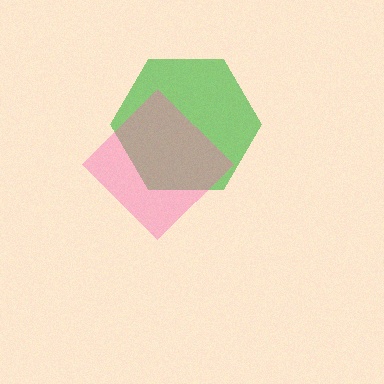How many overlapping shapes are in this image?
There are 2 overlapping shapes in the image.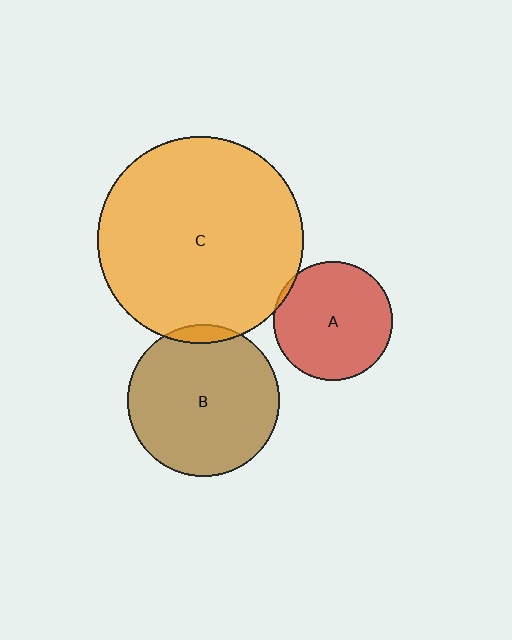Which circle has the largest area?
Circle C (orange).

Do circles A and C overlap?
Yes.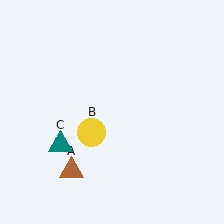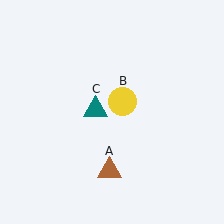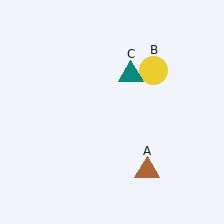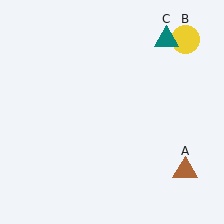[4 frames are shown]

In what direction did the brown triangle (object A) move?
The brown triangle (object A) moved right.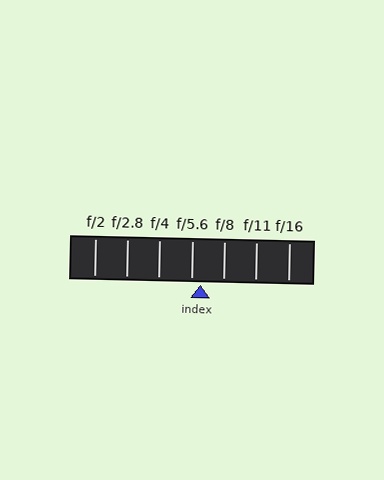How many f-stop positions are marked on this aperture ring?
There are 7 f-stop positions marked.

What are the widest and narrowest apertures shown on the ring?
The widest aperture shown is f/2 and the narrowest is f/16.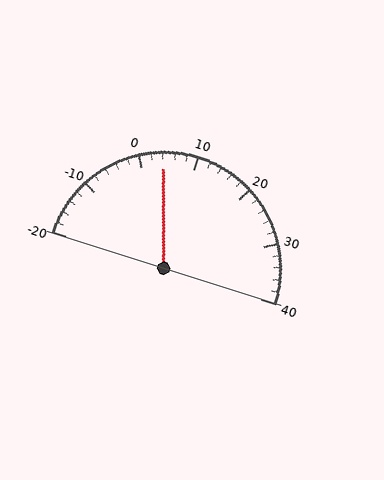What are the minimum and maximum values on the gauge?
The gauge ranges from -20 to 40.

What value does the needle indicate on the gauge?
The needle indicates approximately 4.